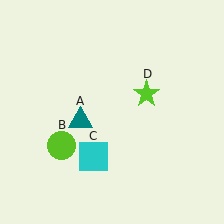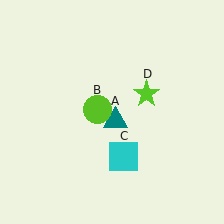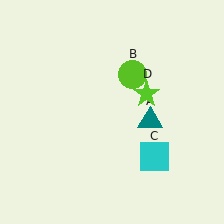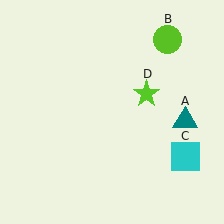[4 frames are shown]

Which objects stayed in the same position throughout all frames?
Lime star (object D) remained stationary.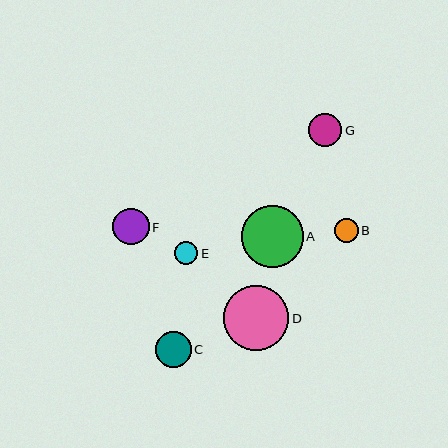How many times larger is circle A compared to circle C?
Circle A is approximately 1.7 times the size of circle C.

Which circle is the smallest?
Circle E is the smallest with a size of approximately 23 pixels.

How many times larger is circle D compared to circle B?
Circle D is approximately 2.7 times the size of circle B.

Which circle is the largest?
Circle D is the largest with a size of approximately 65 pixels.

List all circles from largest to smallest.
From largest to smallest: D, A, F, C, G, B, E.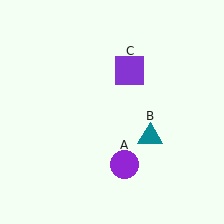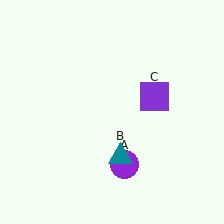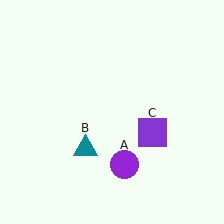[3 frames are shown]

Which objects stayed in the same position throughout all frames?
Purple circle (object A) remained stationary.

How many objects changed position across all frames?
2 objects changed position: teal triangle (object B), purple square (object C).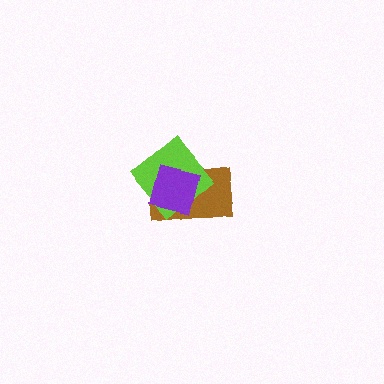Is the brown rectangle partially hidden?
Yes, it is partially covered by another shape.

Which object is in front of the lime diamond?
The purple square is in front of the lime diamond.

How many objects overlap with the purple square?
2 objects overlap with the purple square.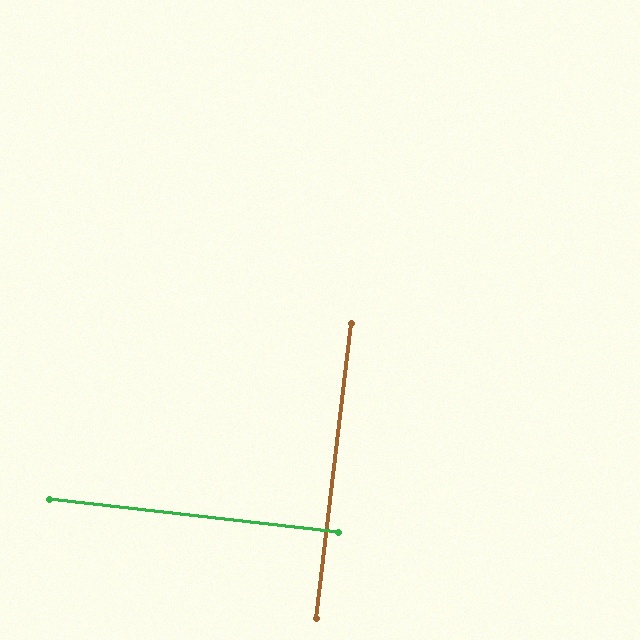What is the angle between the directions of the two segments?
Approximately 90 degrees.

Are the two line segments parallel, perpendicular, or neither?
Perpendicular — they meet at approximately 90°.